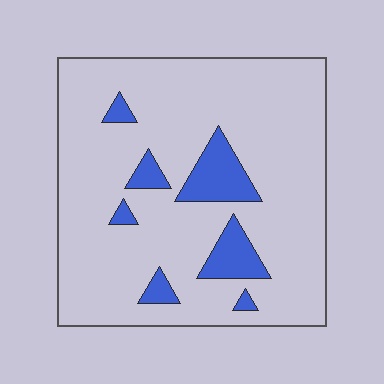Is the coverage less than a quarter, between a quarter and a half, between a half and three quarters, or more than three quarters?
Less than a quarter.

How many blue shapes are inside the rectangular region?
7.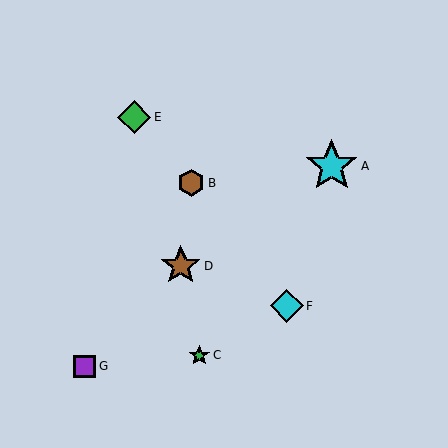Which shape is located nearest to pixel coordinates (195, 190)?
The brown hexagon (labeled B) at (191, 183) is nearest to that location.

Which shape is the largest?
The cyan star (labeled A) is the largest.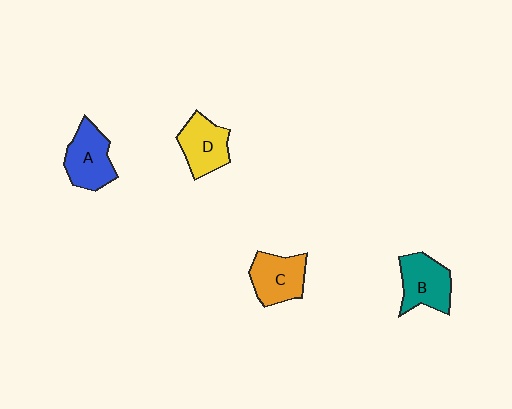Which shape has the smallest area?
Shape D (yellow).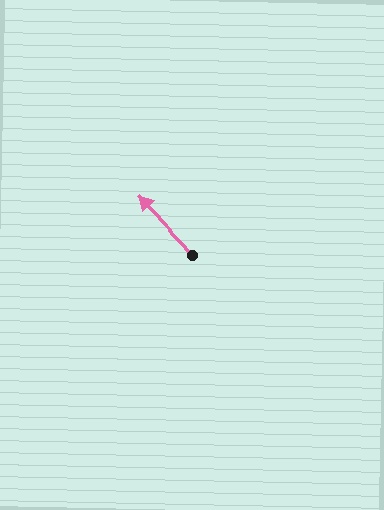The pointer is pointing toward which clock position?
Roughly 11 o'clock.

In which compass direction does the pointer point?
Northwest.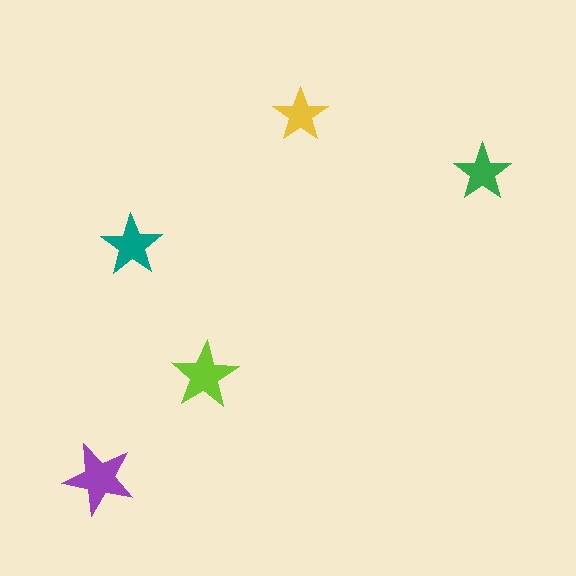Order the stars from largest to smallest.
the purple one, the lime one, the teal one, the green one, the yellow one.